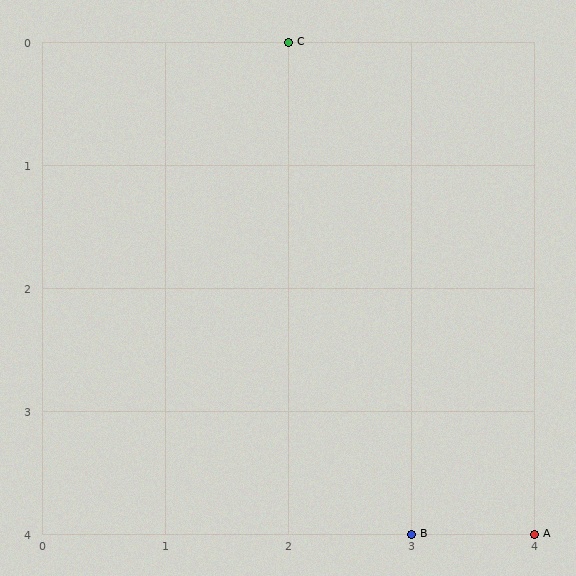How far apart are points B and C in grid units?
Points B and C are 1 column and 4 rows apart (about 4.1 grid units diagonally).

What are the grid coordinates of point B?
Point B is at grid coordinates (3, 4).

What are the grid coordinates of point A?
Point A is at grid coordinates (4, 4).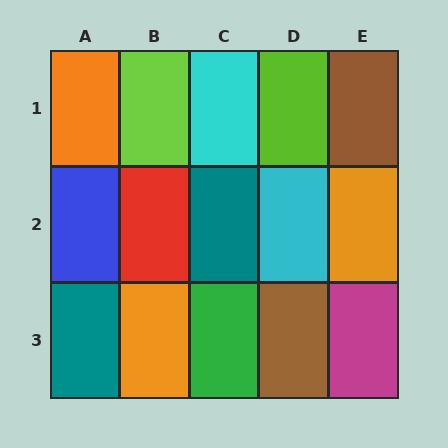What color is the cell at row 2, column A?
Blue.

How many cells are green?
1 cell is green.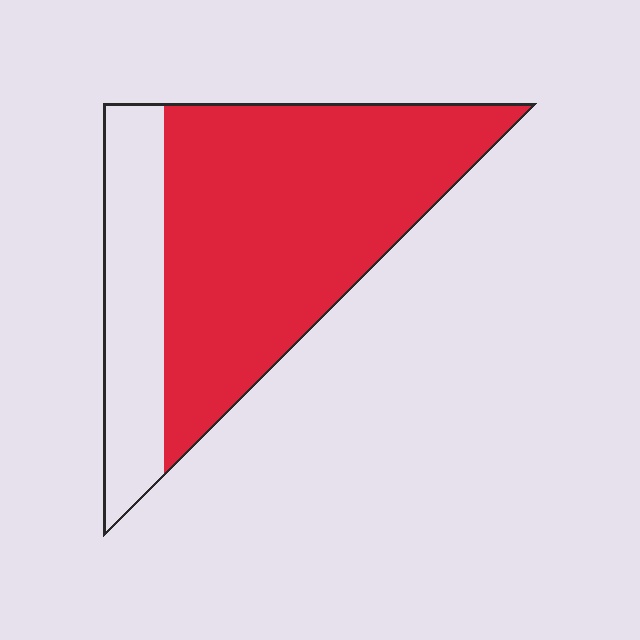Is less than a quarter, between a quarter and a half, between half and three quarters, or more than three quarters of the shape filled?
Between half and three quarters.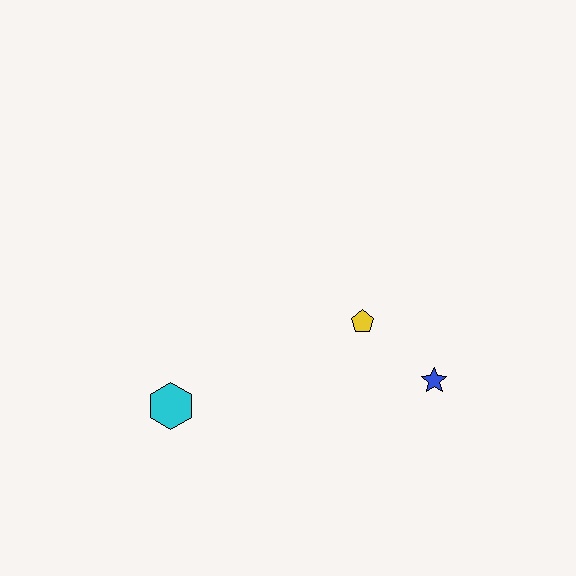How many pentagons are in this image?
There is 1 pentagon.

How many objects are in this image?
There are 3 objects.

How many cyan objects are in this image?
There is 1 cyan object.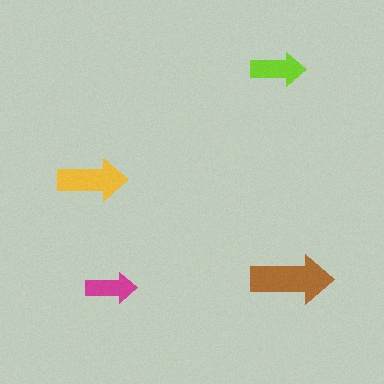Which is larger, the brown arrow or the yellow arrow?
The brown one.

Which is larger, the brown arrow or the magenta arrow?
The brown one.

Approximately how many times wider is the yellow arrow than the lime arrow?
About 1.5 times wider.